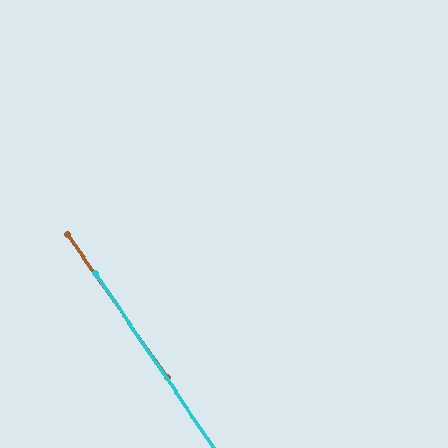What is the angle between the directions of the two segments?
Approximately 1 degree.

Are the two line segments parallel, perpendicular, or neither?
Parallel — their directions differ by only 0.8°.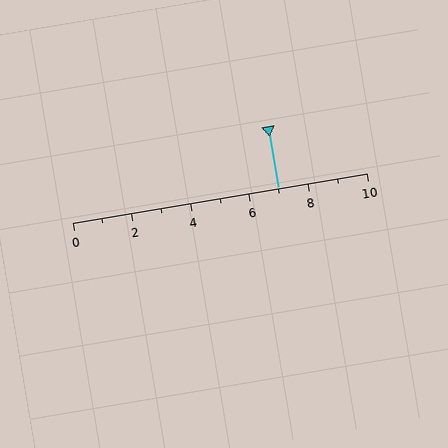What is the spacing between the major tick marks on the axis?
The major ticks are spaced 2 apart.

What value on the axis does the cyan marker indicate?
The marker indicates approximately 7.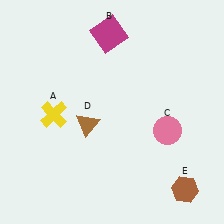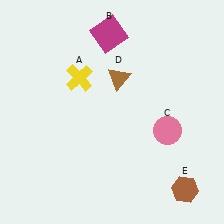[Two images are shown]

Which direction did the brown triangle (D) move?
The brown triangle (D) moved up.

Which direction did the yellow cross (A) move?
The yellow cross (A) moved up.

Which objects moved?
The objects that moved are: the yellow cross (A), the brown triangle (D).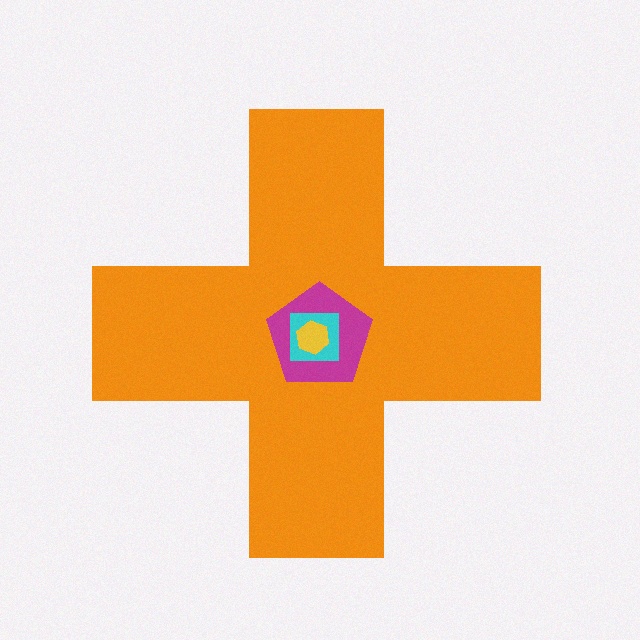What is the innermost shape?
The yellow hexagon.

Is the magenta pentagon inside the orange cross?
Yes.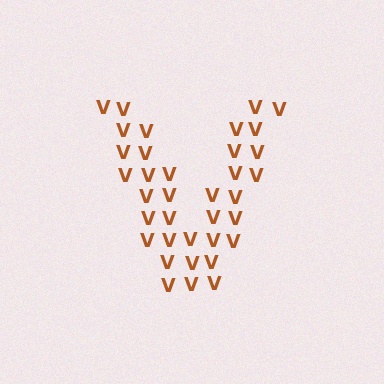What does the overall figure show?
The overall figure shows the letter V.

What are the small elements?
The small elements are letter V's.